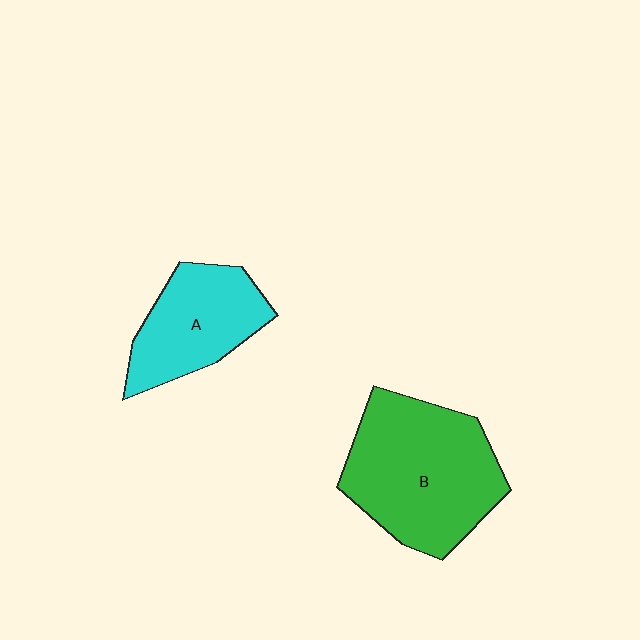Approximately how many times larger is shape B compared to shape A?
Approximately 1.6 times.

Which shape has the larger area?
Shape B (green).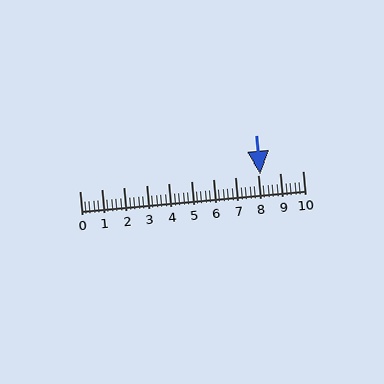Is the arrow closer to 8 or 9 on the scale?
The arrow is closer to 8.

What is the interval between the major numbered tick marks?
The major tick marks are spaced 1 units apart.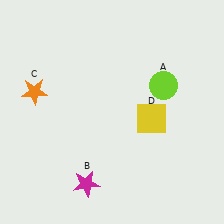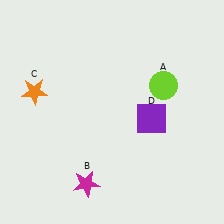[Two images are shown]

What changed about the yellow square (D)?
In Image 1, D is yellow. In Image 2, it changed to purple.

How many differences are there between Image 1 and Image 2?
There is 1 difference between the two images.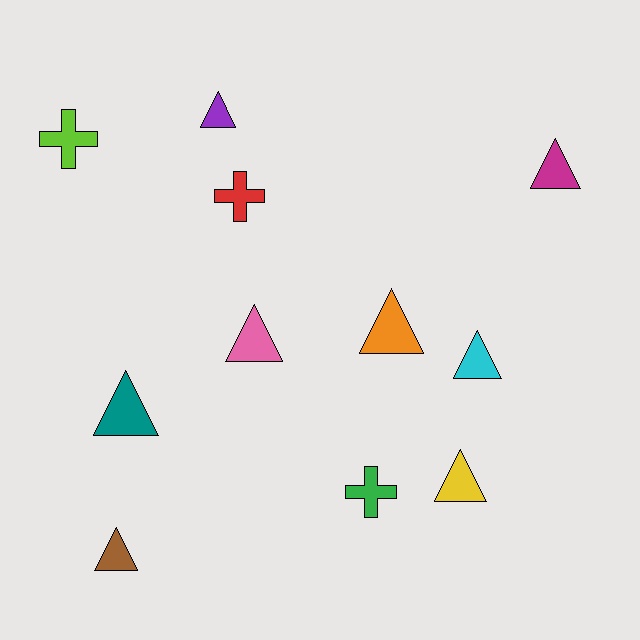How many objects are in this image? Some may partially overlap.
There are 11 objects.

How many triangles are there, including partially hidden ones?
There are 8 triangles.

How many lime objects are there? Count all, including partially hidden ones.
There is 1 lime object.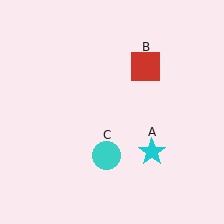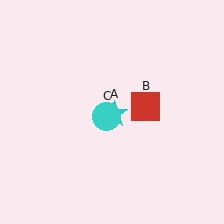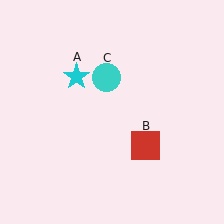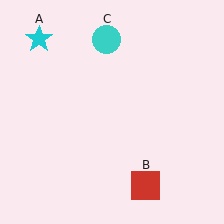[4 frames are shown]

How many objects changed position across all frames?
3 objects changed position: cyan star (object A), red square (object B), cyan circle (object C).